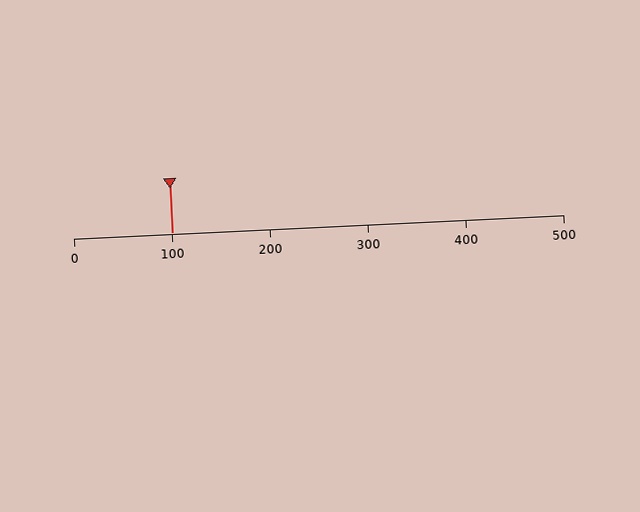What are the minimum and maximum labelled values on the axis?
The axis runs from 0 to 500.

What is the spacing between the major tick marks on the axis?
The major ticks are spaced 100 apart.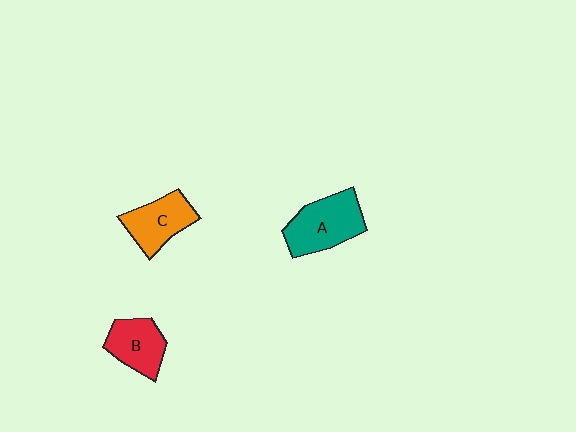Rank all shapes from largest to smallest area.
From largest to smallest: A (teal), C (orange), B (red).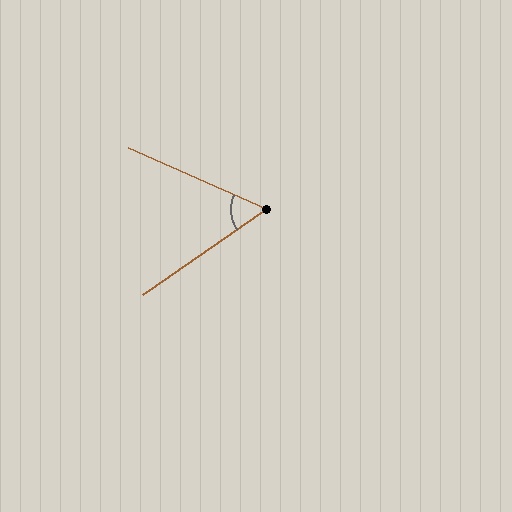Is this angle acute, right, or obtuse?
It is acute.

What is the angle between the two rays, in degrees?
Approximately 59 degrees.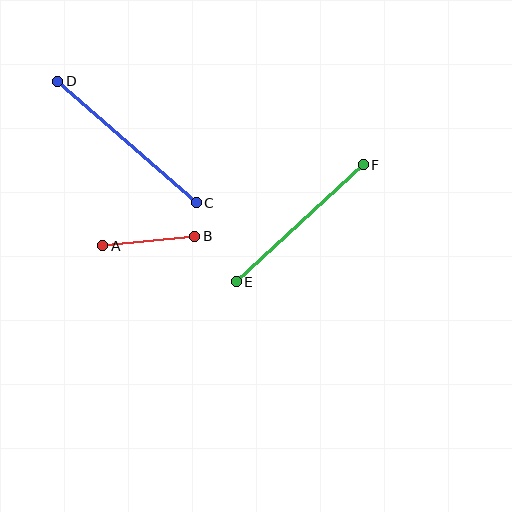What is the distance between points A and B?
The distance is approximately 92 pixels.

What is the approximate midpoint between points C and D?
The midpoint is at approximately (127, 142) pixels.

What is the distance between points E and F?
The distance is approximately 173 pixels.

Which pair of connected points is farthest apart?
Points C and D are farthest apart.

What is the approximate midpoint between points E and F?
The midpoint is at approximately (300, 223) pixels.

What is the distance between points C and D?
The distance is approximately 184 pixels.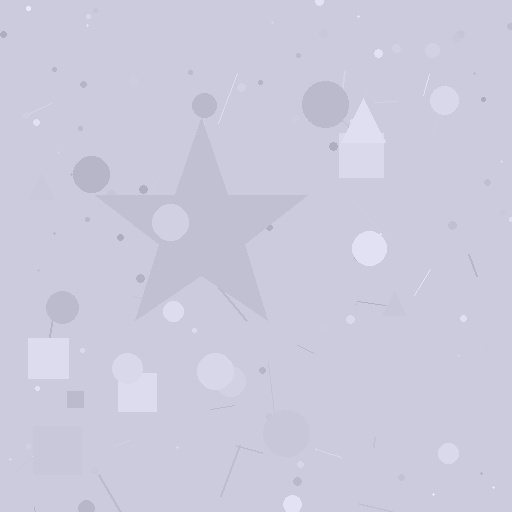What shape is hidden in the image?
A star is hidden in the image.